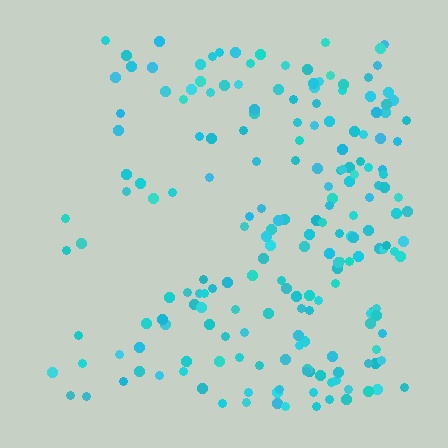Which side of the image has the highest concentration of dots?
The right.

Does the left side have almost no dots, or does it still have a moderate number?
Still a moderate number, just noticeably fewer than the right.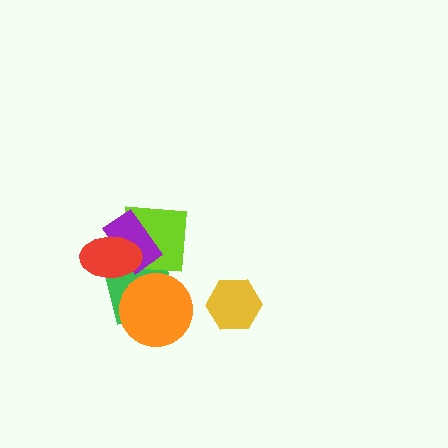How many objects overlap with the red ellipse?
3 objects overlap with the red ellipse.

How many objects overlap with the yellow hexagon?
0 objects overlap with the yellow hexagon.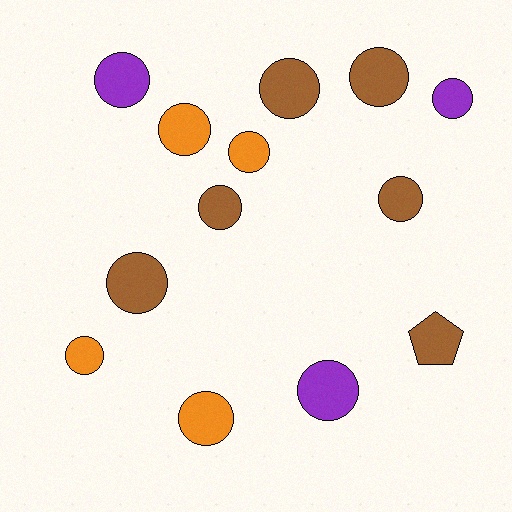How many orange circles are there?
There are 4 orange circles.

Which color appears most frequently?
Brown, with 6 objects.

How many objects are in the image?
There are 13 objects.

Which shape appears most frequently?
Circle, with 12 objects.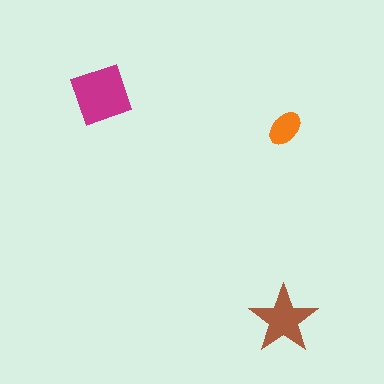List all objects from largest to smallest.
The magenta square, the brown star, the orange ellipse.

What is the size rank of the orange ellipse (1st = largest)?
3rd.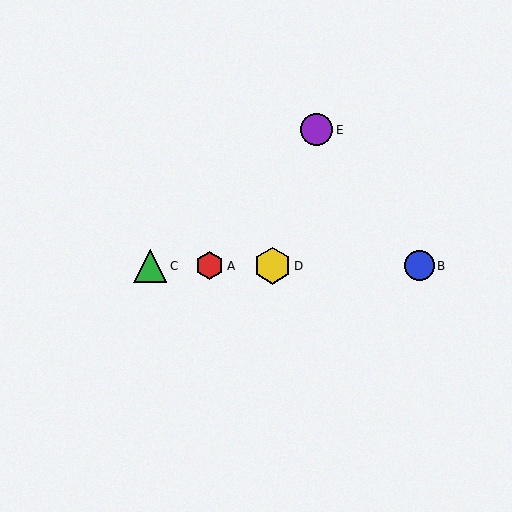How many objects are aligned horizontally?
4 objects (A, B, C, D) are aligned horizontally.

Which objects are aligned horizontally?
Objects A, B, C, D are aligned horizontally.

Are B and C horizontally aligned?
Yes, both are at y≈266.